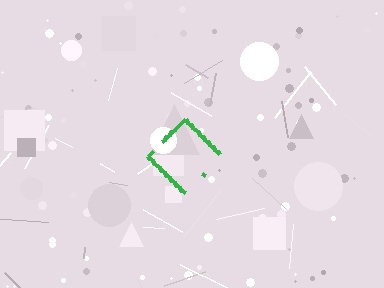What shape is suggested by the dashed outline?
The dashed outline suggests a diamond.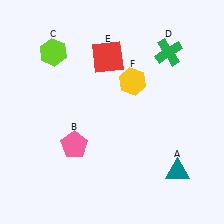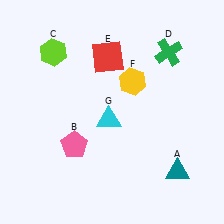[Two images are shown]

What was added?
A cyan triangle (G) was added in Image 2.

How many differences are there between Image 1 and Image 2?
There is 1 difference between the two images.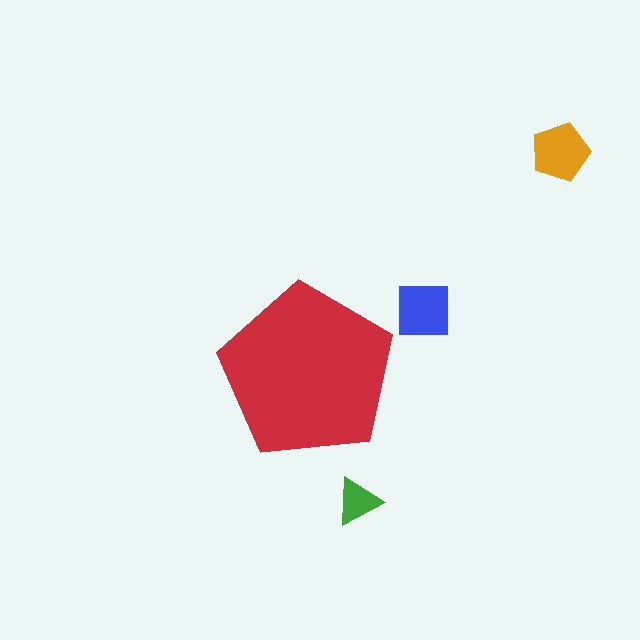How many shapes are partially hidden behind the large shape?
0 shapes are partially hidden.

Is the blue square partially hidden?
No, the blue square is fully visible.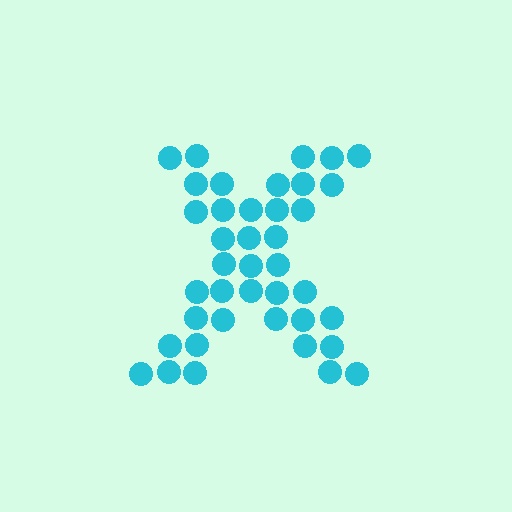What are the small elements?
The small elements are circles.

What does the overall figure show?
The overall figure shows the letter X.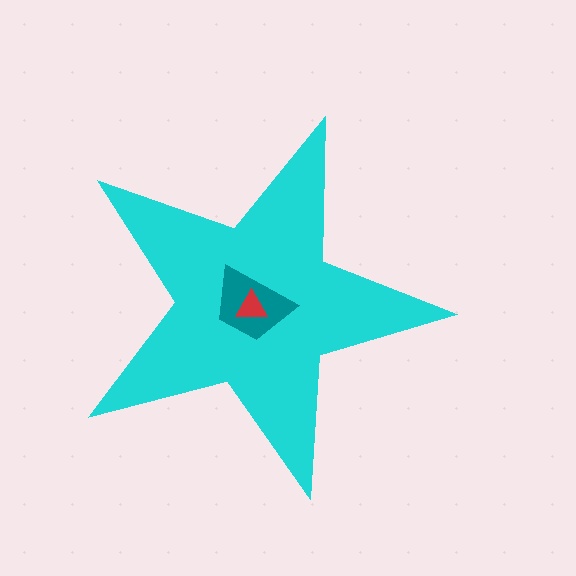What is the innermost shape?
The red triangle.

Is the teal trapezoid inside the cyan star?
Yes.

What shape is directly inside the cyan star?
The teal trapezoid.